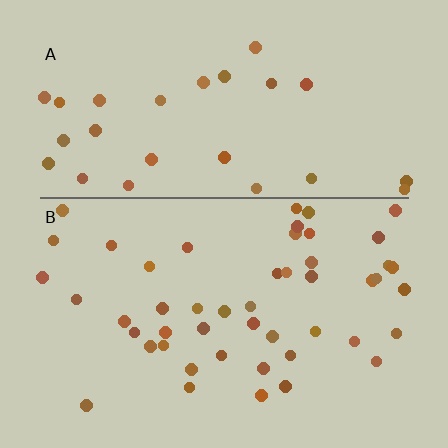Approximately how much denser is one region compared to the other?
Approximately 1.8× — region B over region A.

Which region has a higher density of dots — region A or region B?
B (the bottom).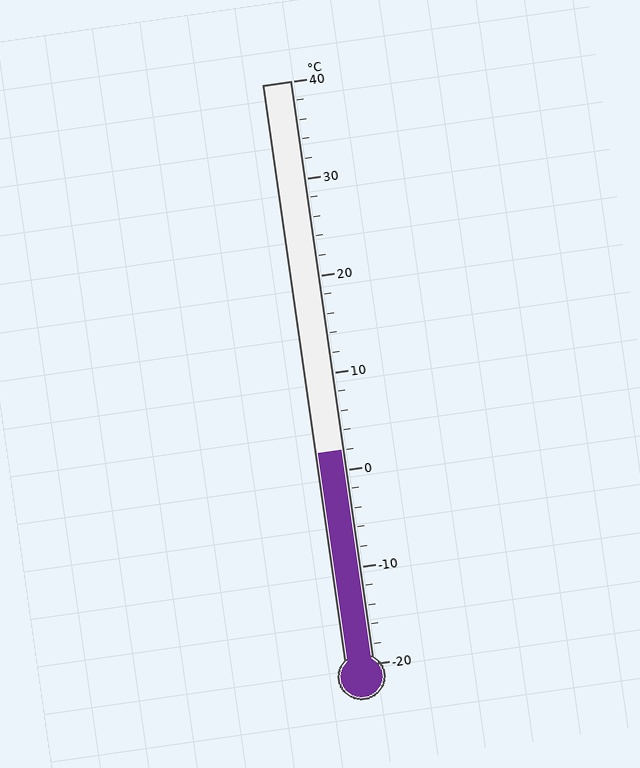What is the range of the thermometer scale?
The thermometer scale ranges from -20°C to 40°C.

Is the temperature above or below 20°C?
The temperature is below 20°C.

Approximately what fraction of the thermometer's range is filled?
The thermometer is filled to approximately 35% of its range.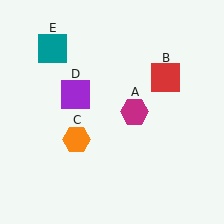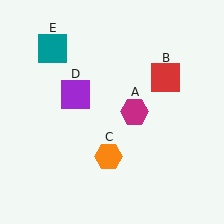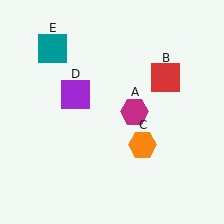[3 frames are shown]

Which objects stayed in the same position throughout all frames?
Magenta hexagon (object A) and red square (object B) and purple square (object D) and teal square (object E) remained stationary.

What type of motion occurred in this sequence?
The orange hexagon (object C) rotated counterclockwise around the center of the scene.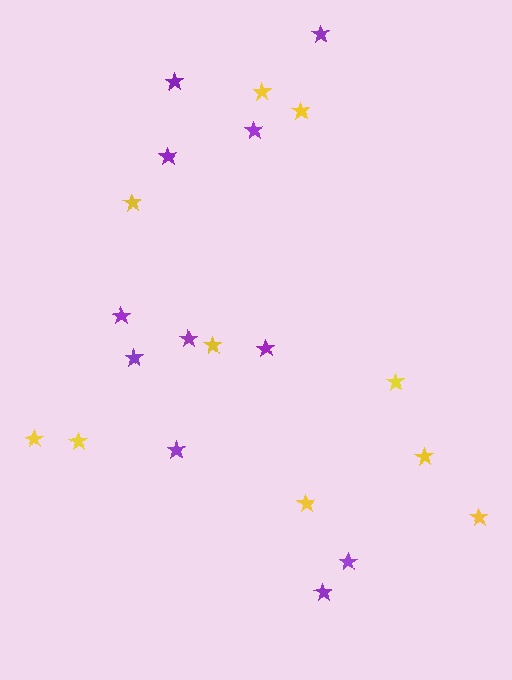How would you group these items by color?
There are 2 groups: one group of yellow stars (10) and one group of purple stars (11).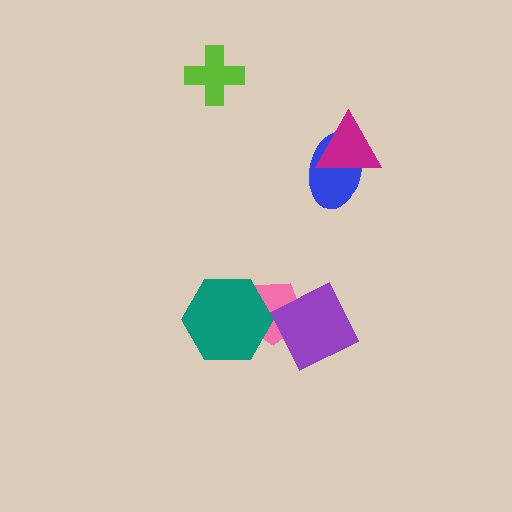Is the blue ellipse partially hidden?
Yes, it is partially covered by another shape.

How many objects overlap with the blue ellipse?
1 object overlaps with the blue ellipse.